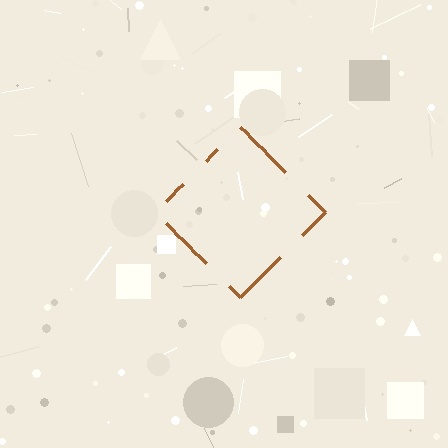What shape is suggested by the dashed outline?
The dashed outline suggests a diamond.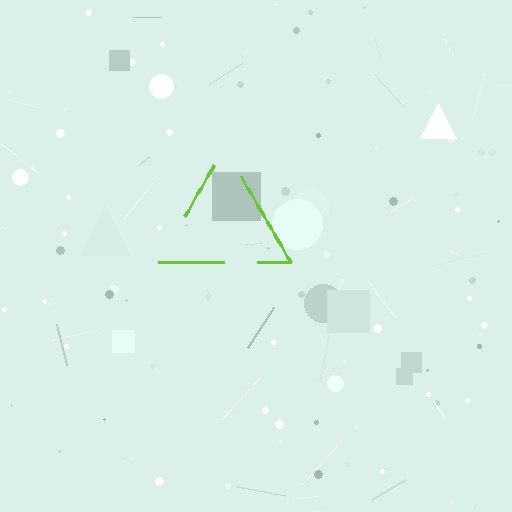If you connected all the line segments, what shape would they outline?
They would outline a triangle.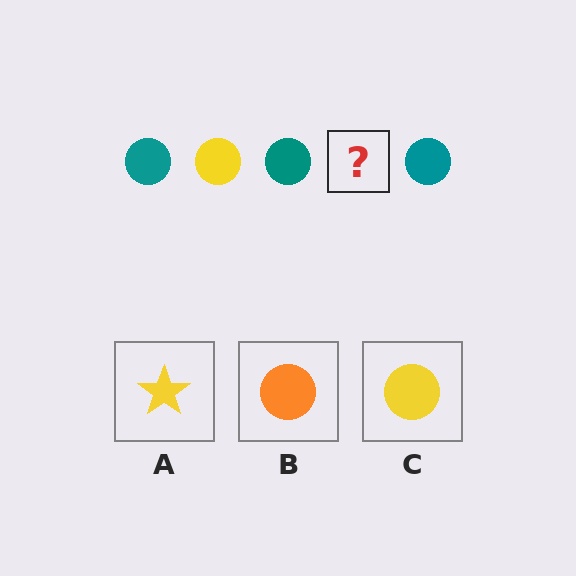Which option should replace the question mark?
Option C.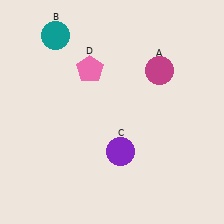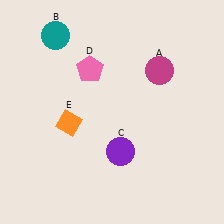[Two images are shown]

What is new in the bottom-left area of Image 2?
An orange diamond (E) was added in the bottom-left area of Image 2.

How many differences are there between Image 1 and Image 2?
There is 1 difference between the two images.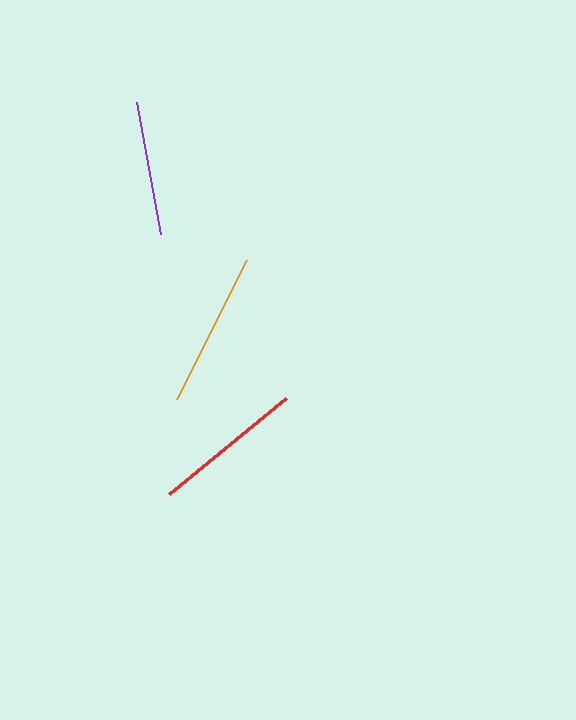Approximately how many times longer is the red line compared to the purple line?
The red line is approximately 1.1 times the length of the purple line.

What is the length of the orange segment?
The orange segment is approximately 156 pixels long.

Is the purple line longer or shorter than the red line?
The red line is longer than the purple line.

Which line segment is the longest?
The orange line is the longest at approximately 156 pixels.